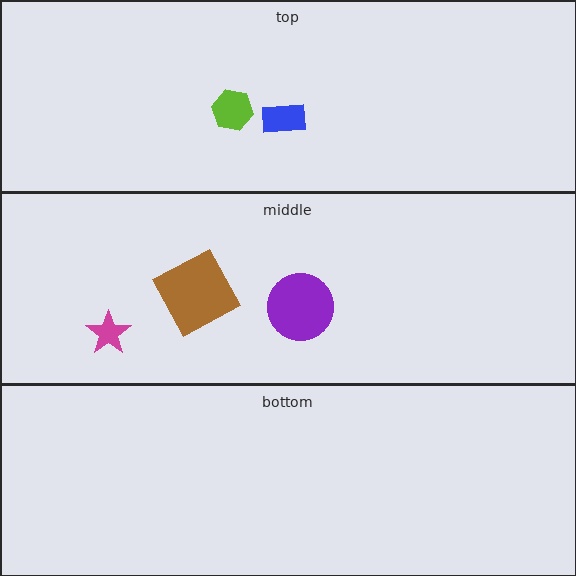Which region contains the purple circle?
The middle region.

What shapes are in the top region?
The lime hexagon, the blue rectangle.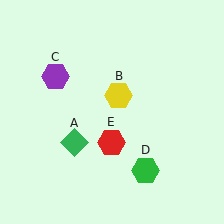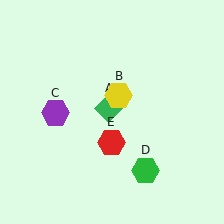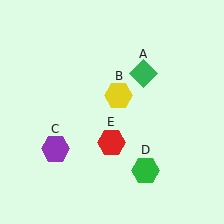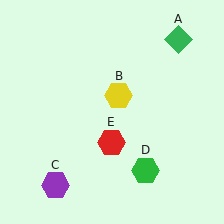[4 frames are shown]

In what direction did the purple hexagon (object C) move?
The purple hexagon (object C) moved down.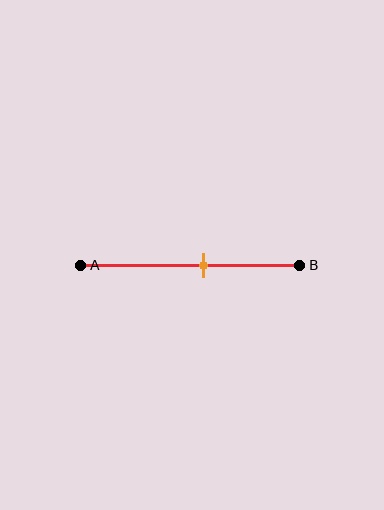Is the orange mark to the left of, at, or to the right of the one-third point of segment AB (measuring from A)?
The orange mark is to the right of the one-third point of segment AB.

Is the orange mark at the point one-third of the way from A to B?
No, the mark is at about 55% from A, not at the 33% one-third point.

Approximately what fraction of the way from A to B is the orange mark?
The orange mark is approximately 55% of the way from A to B.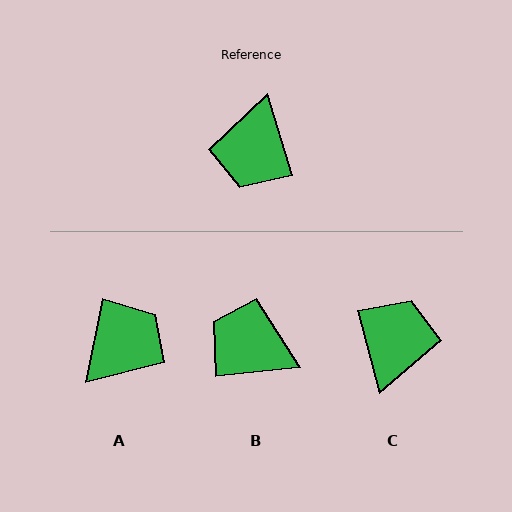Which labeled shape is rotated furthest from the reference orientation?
C, about 178 degrees away.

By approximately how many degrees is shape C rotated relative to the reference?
Approximately 178 degrees counter-clockwise.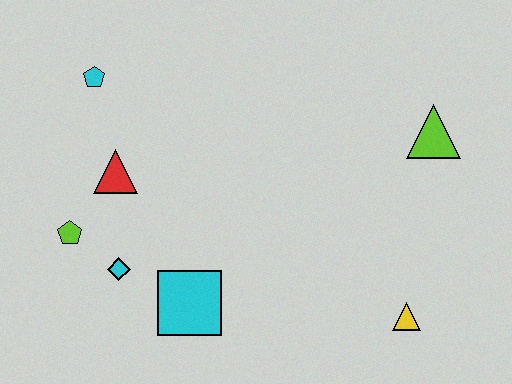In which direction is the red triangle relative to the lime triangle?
The red triangle is to the left of the lime triangle.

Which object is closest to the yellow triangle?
The lime triangle is closest to the yellow triangle.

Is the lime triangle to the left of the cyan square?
No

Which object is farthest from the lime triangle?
The lime pentagon is farthest from the lime triangle.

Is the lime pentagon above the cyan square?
Yes